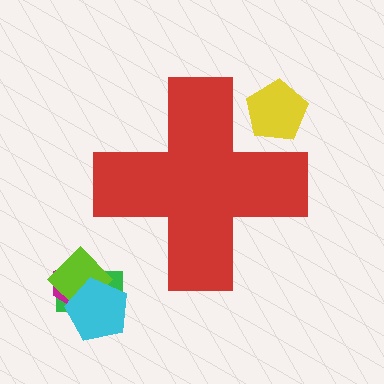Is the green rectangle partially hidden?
No, the green rectangle is fully visible.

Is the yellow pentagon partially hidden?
Yes, the yellow pentagon is partially hidden behind the red cross.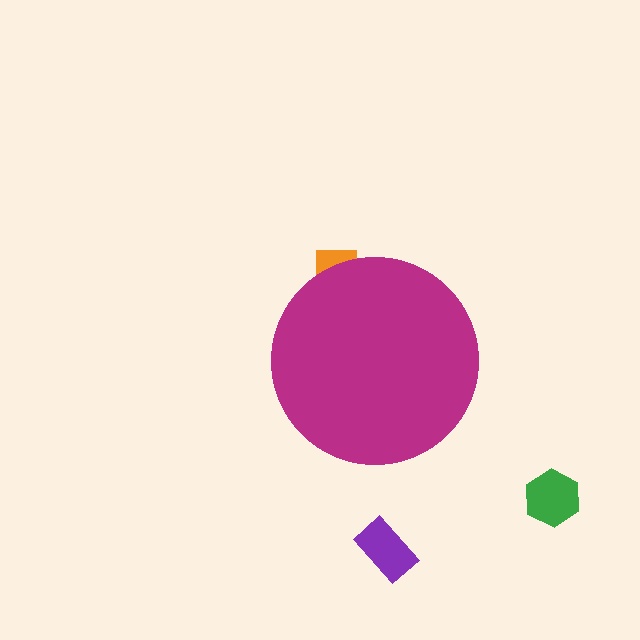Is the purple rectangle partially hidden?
No, the purple rectangle is fully visible.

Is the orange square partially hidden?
Yes, the orange square is partially hidden behind the magenta circle.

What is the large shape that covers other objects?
A magenta circle.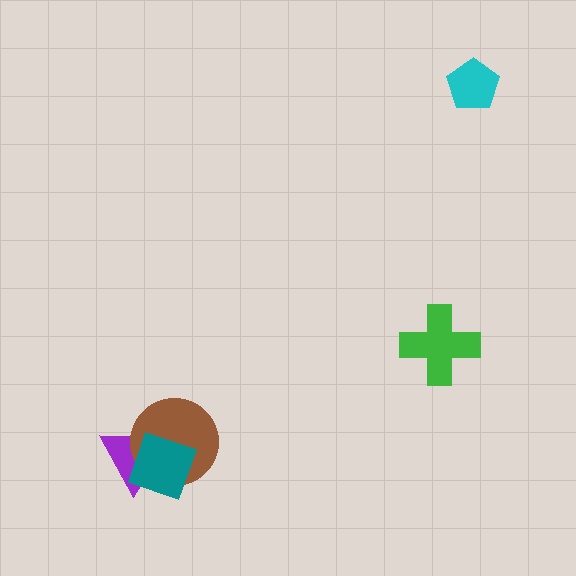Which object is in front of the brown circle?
The teal diamond is in front of the brown circle.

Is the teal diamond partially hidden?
No, no other shape covers it.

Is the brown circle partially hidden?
Yes, it is partially covered by another shape.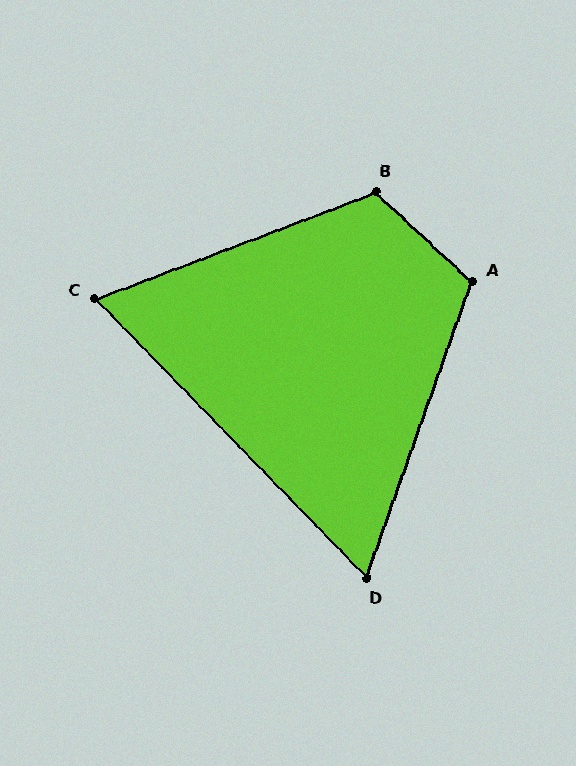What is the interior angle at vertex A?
Approximately 113 degrees (obtuse).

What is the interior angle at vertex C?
Approximately 67 degrees (acute).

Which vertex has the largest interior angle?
B, at approximately 116 degrees.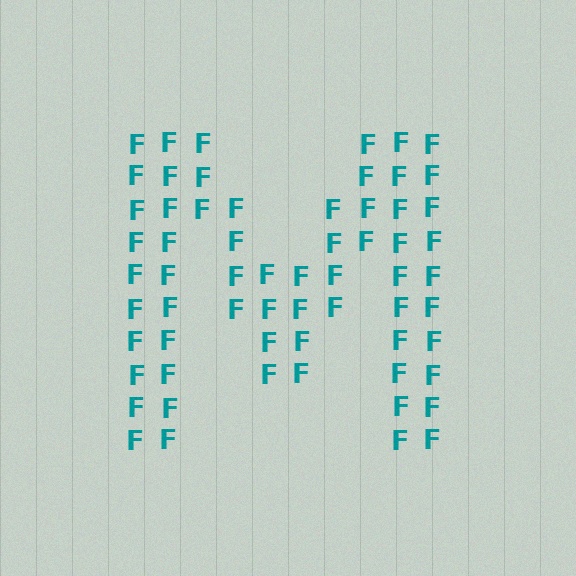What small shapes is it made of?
It is made of small letter F's.